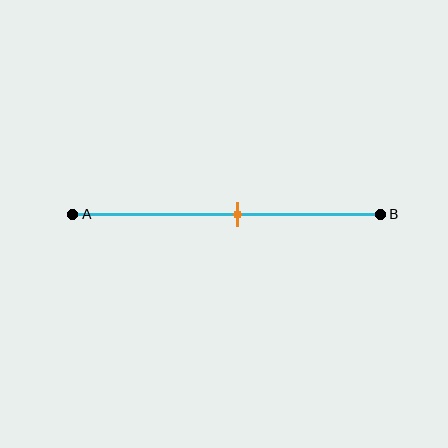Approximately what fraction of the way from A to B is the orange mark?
The orange mark is approximately 55% of the way from A to B.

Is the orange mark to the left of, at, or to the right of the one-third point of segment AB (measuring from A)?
The orange mark is to the right of the one-third point of segment AB.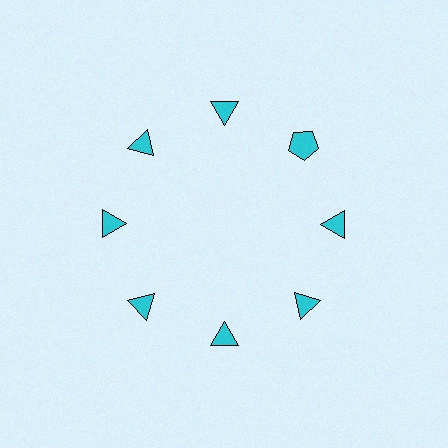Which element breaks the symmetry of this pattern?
The cyan pentagon at roughly the 2 o'clock position breaks the symmetry. All other shapes are cyan triangles.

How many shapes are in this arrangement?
There are 8 shapes arranged in a ring pattern.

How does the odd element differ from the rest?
It has a different shape: pentagon instead of triangle.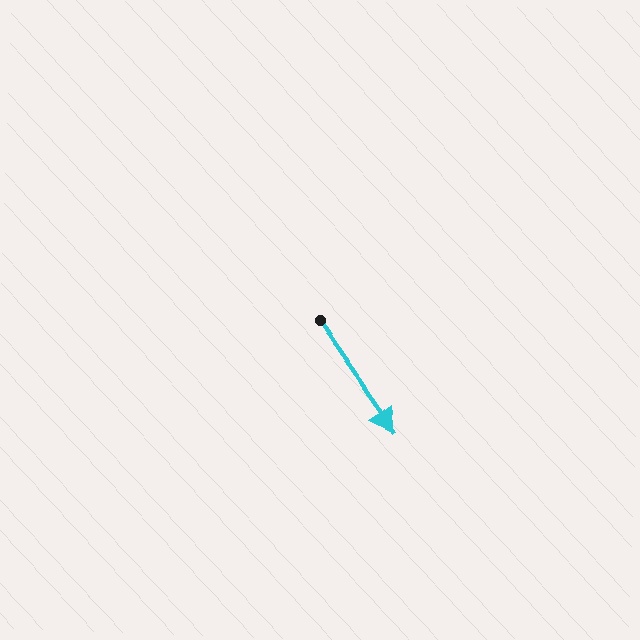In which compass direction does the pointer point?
Southeast.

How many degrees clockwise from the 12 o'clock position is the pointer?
Approximately 145 degrees.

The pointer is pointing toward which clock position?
Roughly 5 o'clock.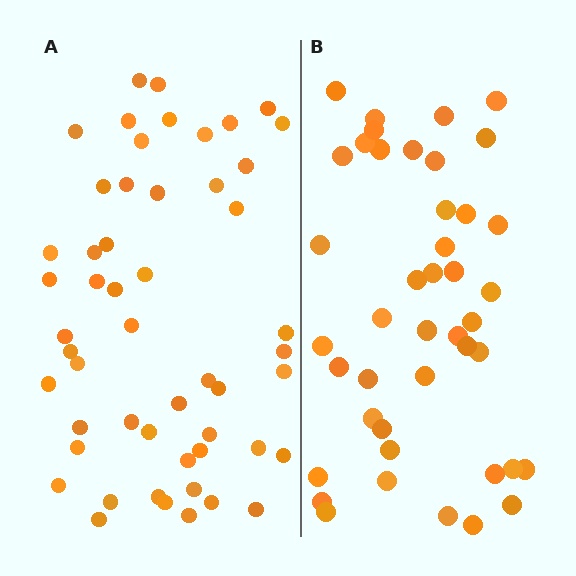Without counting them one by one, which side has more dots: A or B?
Region A (the left region) has more dots.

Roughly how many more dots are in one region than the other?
Region A has roughly 8 or so more dots than region B.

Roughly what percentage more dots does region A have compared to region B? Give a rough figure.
About 20% more.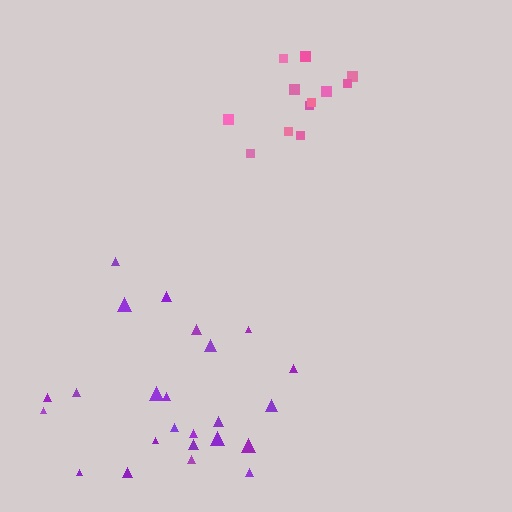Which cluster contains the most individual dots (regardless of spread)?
Purple (24).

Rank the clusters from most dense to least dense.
pink, purple.